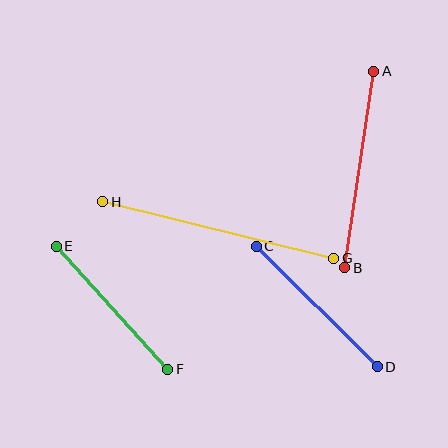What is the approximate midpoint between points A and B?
The midpoint is at approximately (359, 169) pixels.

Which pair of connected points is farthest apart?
Points G and H are farthest apart.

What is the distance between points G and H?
The distance is approximately 237 pixels.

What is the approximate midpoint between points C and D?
The midpoint is at approximately (317, 307) pixels.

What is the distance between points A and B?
The distance is approximately 199 pixels.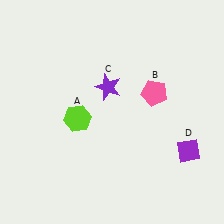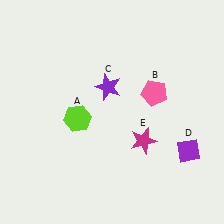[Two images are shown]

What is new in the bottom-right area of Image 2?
A magenta star (E) was added in the bottom-right area of Image 2.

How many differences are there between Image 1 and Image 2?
There is 1 difference between the two images.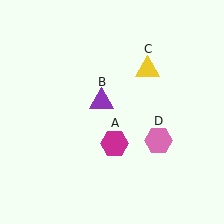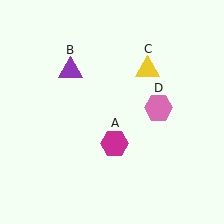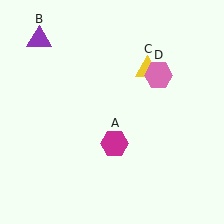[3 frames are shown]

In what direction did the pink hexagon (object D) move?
The pink hexagon (object D) moved up.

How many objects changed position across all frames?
2 objects changed position: purple triangle (object B), pink hexagon (object D).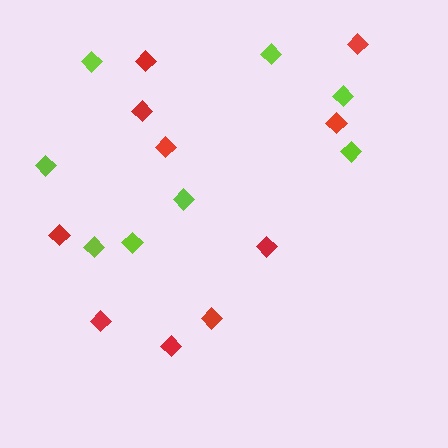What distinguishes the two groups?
There are 2 groups: one group of lime diamonds (8) and one group of red diamonds (10).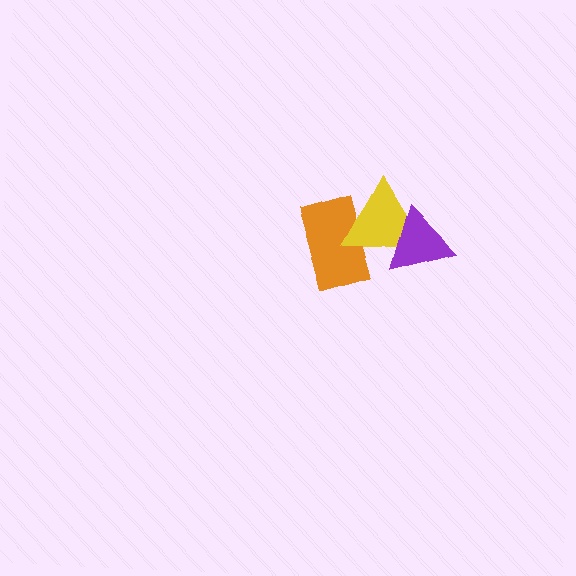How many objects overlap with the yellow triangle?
2 objects overlap with the yellow triangle.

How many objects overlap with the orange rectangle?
1 object overlaps with the orange rectangle.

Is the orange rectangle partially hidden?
Yes, it is partially covered by another shape.